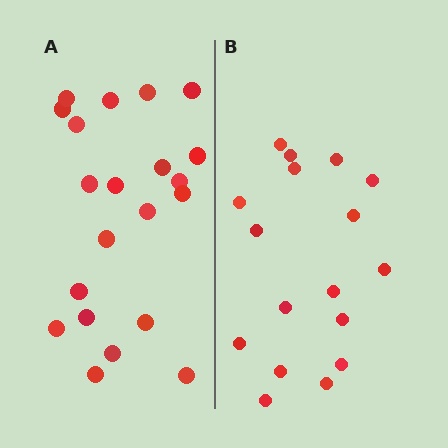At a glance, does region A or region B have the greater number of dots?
Region A (the left region) has more dots.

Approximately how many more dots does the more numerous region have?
Region A has about 4 more dots than region B.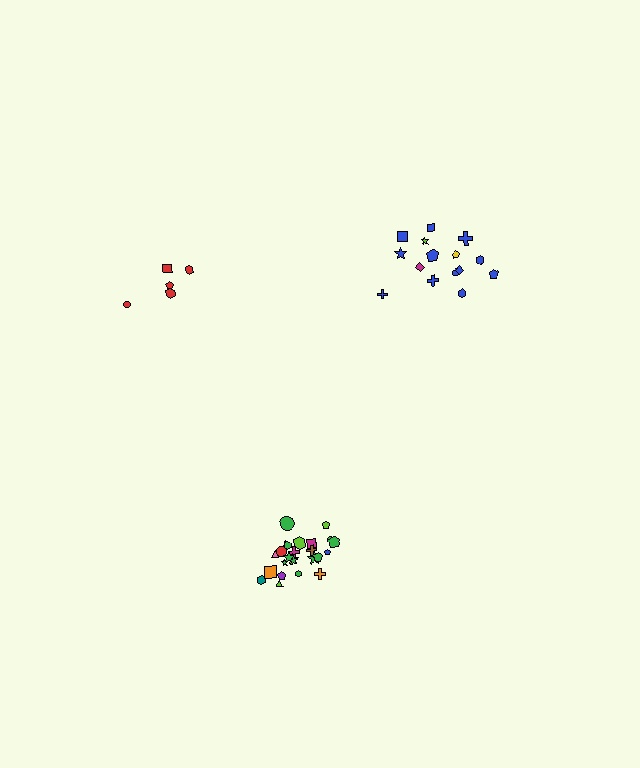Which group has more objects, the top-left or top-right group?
The top-right group.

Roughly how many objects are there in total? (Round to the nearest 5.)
Roughly 45 objects in total.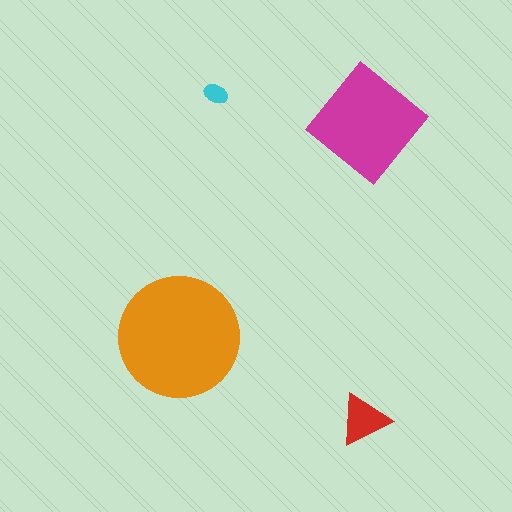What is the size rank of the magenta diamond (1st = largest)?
2nd.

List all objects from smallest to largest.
The cyan ellipse, the red triangle, the magenta diamond, the orange circle.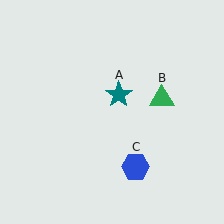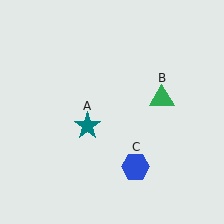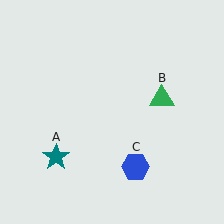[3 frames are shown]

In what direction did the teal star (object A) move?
The teal star (object A) moved down and to the left.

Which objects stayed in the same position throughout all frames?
Green triangle (object B) and blue hexagon (object C) remained stationary.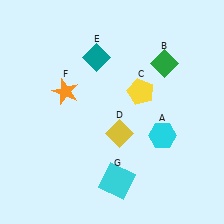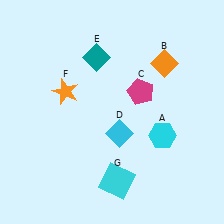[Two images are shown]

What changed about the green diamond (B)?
In Image 1, B is green. In Image 2, it changed to orange.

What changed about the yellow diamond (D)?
In Image 1, D is yellow. In Image 2, it changed to cyan.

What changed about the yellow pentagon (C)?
In Image 1, C is yellow. In Image 2, it changed to magenta.